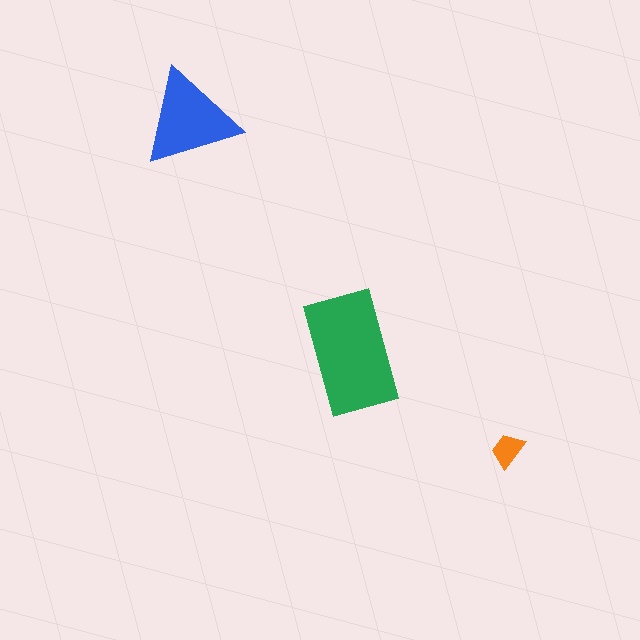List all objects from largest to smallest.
The green rectangle, the blue triangle, the orange trapezoid.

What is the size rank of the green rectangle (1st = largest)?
1st.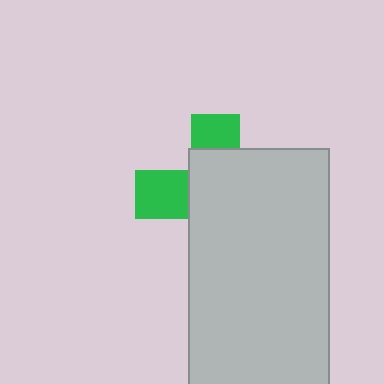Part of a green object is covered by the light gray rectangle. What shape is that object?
It is a cross.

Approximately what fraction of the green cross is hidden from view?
Roughly 68% of the green cross is hidden behind the light gray rectangle.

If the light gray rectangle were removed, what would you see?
You would see the complete green cross.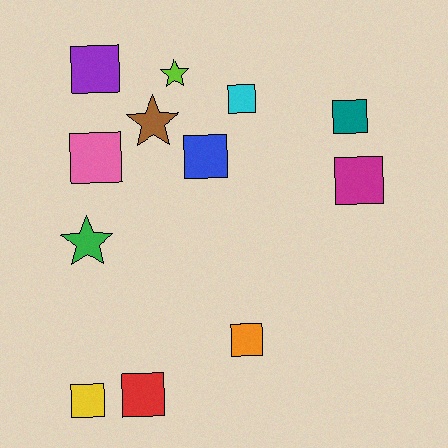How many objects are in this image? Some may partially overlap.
There are 12 objects.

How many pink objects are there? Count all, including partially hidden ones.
There is 1 pink object.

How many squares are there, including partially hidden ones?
There are 9 squares.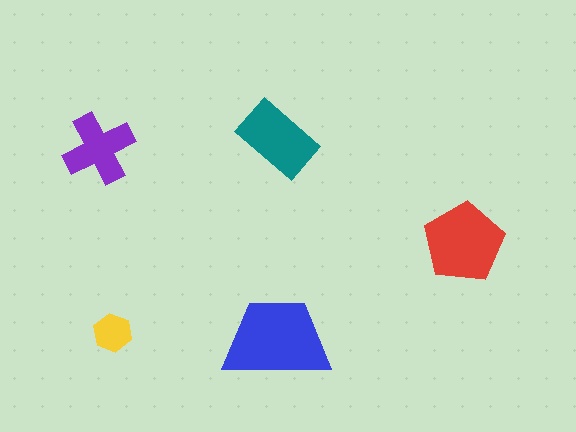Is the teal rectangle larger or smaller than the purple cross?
Larger.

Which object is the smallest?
The yellow hexagon.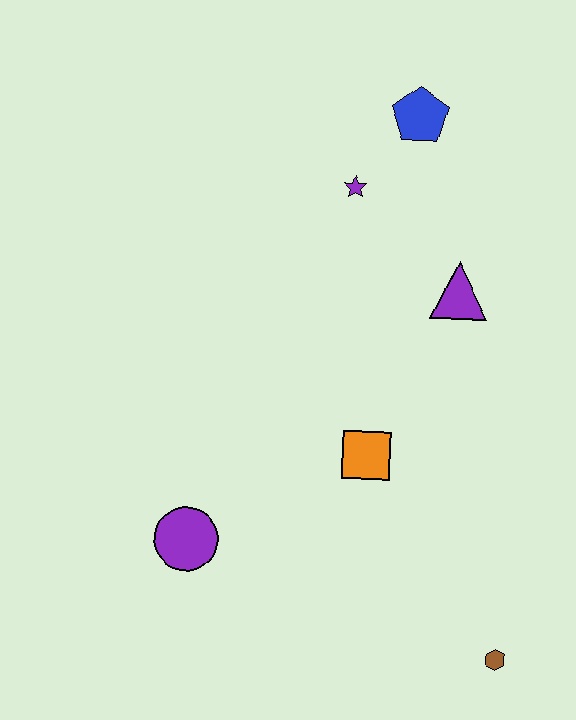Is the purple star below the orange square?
No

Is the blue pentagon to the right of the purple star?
Yes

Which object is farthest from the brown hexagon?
The blue pentagon is farthest from the brown hexagon.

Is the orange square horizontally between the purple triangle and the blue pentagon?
No